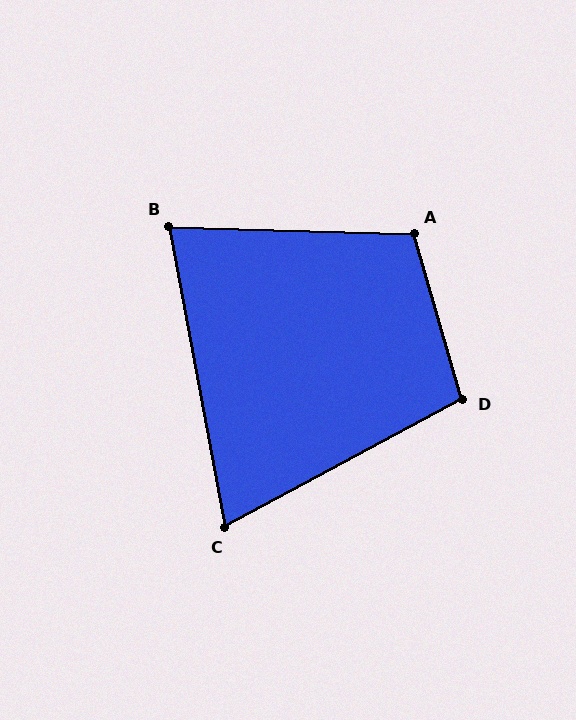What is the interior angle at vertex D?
Approximately 102 degrees (obtuse).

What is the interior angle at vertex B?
Approximately 78 degrees (acute).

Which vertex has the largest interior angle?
A, at approximately 108 degrees.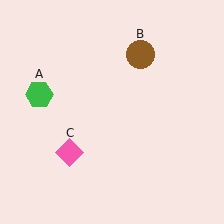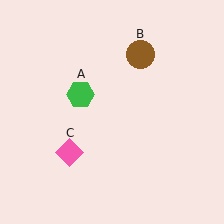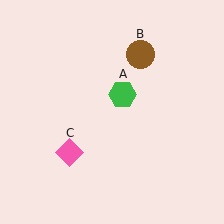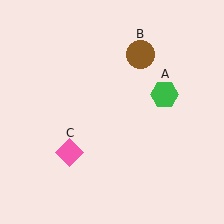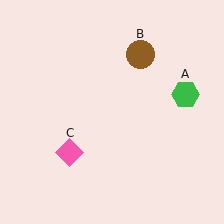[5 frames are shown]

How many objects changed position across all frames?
1 object changed position: green hexagon (object A).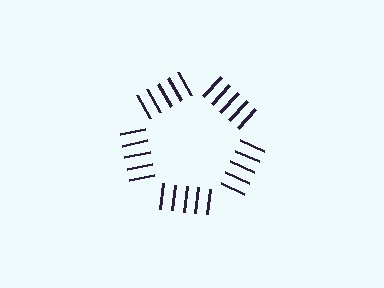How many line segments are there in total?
25 — 5 along each of the 5 edges.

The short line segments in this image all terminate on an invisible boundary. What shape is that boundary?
An illusory pentagon — the line segments terminate on its edges but no continuous stroke is drawn.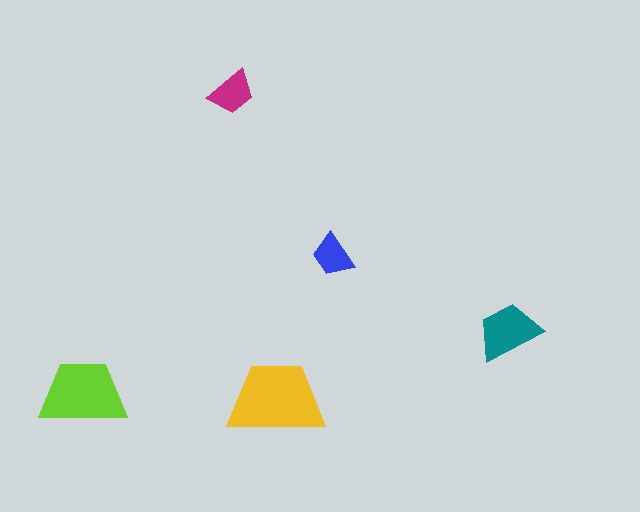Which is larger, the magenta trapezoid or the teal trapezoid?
The teal one.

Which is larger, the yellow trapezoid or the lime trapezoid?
The yellow one.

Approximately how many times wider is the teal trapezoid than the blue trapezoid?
About 1.5 times wider.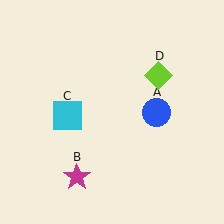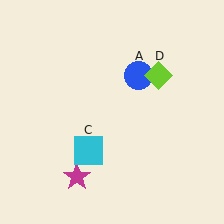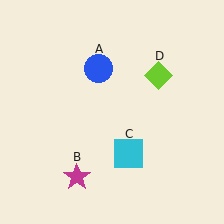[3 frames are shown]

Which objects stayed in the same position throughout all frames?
Magenta star (object B) and lime diamond (object D) remained stationary.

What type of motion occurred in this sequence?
The blue circle (object A), cyan square (object C) rotated counterclockwise around the center of the scene.